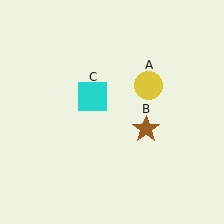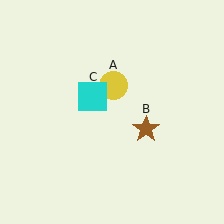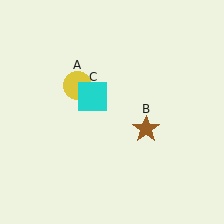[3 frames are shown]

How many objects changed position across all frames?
1 object changed position: yellow circle (object A).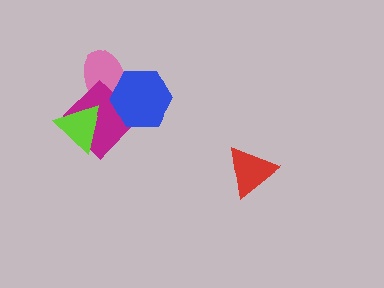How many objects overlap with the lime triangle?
1 object overlaps with the lime triangle.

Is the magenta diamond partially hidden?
Yes, it is partially covered by another shape.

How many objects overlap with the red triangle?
0 objects overlap with the red triangle.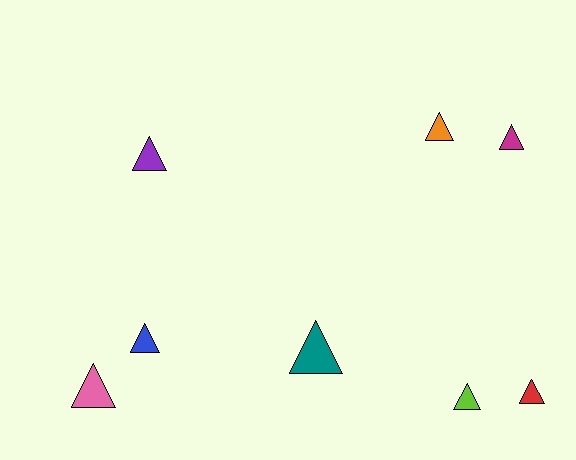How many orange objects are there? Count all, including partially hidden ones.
There is 1 orange object.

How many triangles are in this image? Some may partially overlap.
There are 8 triangles.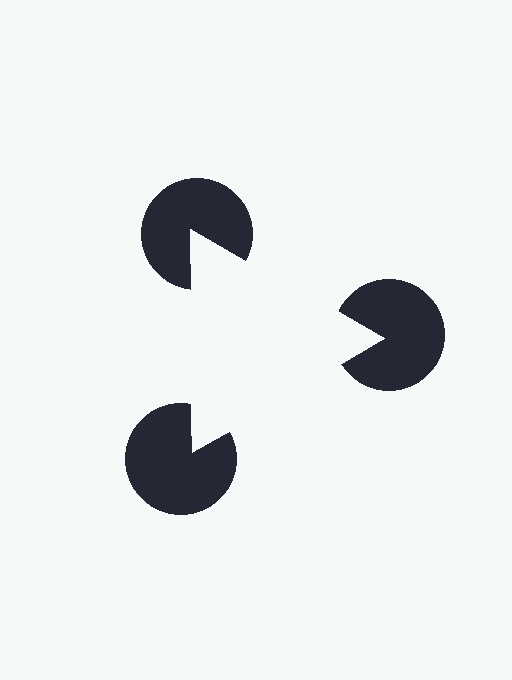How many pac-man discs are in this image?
There are 3 — one at each vertex of the illusory triangle.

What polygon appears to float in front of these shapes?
An illusory triangle — its edges are inferred from the aligned wedge cuts in the pac-man discs, not physically drawn.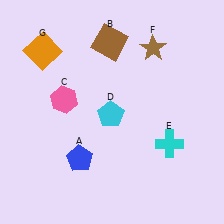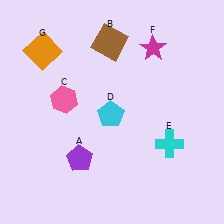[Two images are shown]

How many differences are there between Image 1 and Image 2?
There are 2 differences between the two images.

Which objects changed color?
A changed from blue to purple. F changed from brown to magenta.